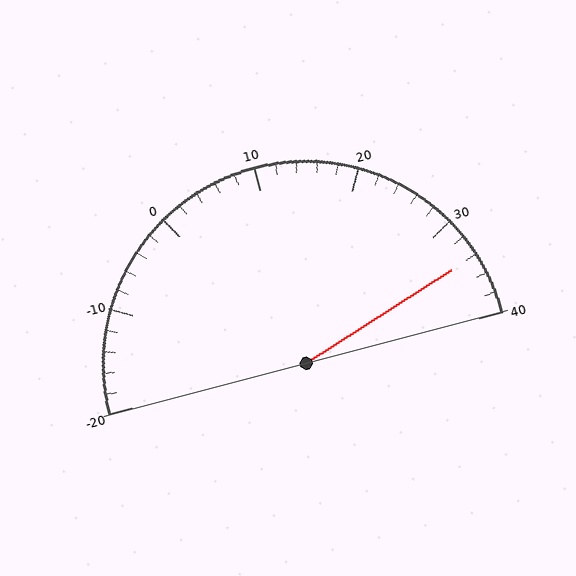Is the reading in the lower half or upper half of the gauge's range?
The reading is in the upper half of the range (-20 to 40).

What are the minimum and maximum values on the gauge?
The gauge ranges from -20 to 40.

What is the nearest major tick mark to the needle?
The nearest major tick mark is 30.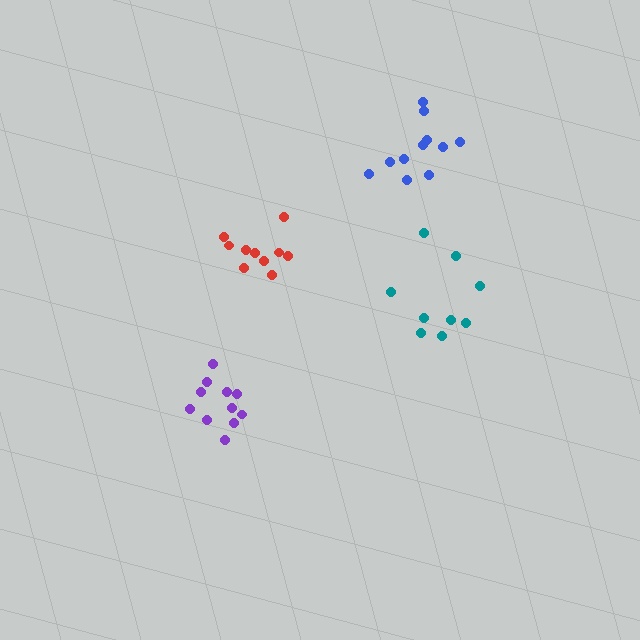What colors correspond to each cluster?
The clusters are colored: red, purple, blue, teal.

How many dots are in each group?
Group 1: 10 dots, Group 2: 11 dots, Group 3: 11 dots, Group 4: 9 dots (41 total).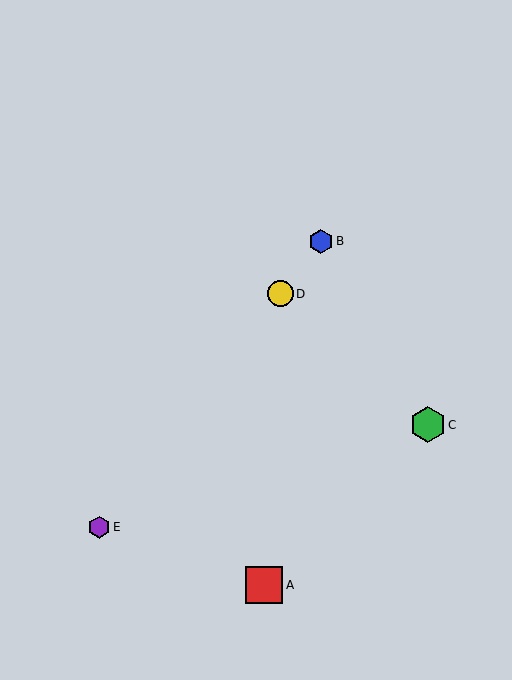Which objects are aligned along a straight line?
Objects B, D, E are aligned along a straight line.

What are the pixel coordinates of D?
Object D is at (280, 294).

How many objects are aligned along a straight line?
3 objects (B, D, E) are aligned along a straight line.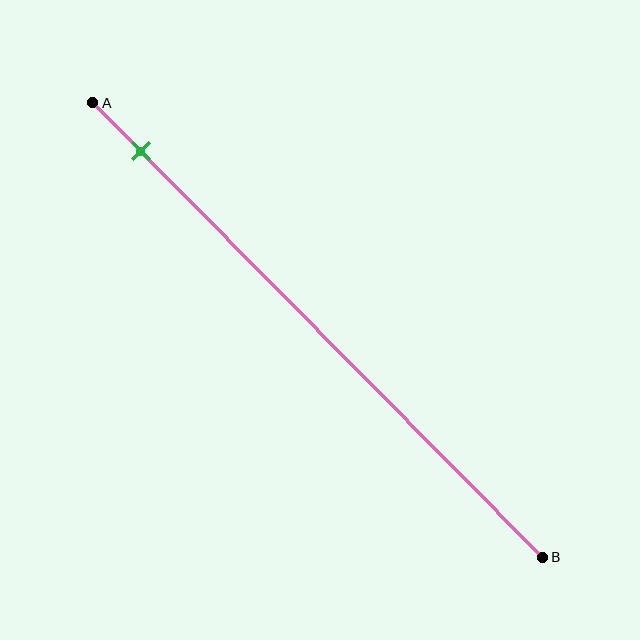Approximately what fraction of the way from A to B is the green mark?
The green mark is approximately 10% of the way from A to B.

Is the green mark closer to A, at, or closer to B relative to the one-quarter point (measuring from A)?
The green mark is closer to point A than the one-quarter point of segment AB.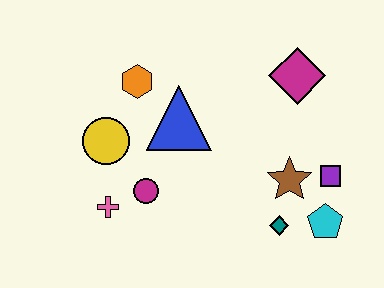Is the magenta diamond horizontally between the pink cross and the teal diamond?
No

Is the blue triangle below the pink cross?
No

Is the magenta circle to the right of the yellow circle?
Yes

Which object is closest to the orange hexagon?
The blue triangle is closest to the orange hexagon.